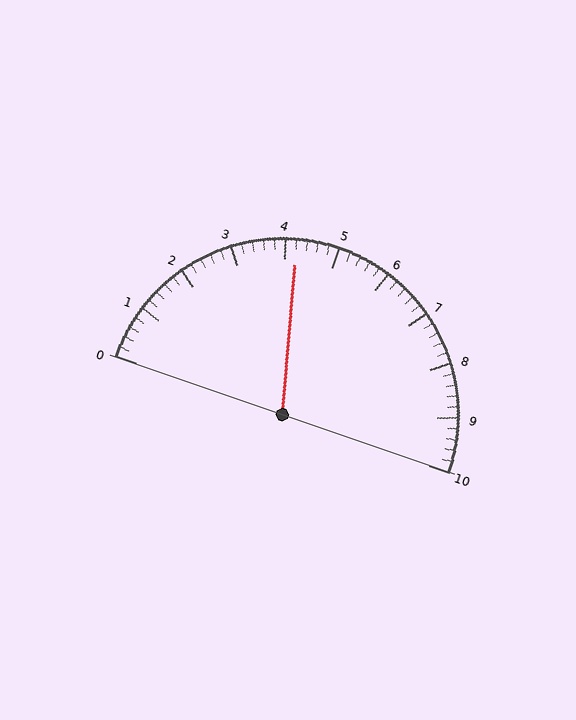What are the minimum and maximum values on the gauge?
The gauge ranges from 0 to 10.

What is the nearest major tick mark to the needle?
The nearest major tick mark is 4.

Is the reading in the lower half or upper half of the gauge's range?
The reading is in the lower half of the range (0 to 10).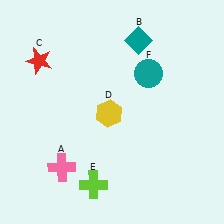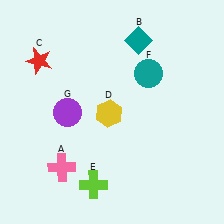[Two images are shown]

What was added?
A purple circle (G) was added in Image 2.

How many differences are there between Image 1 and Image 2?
There is 1 difference between the two images.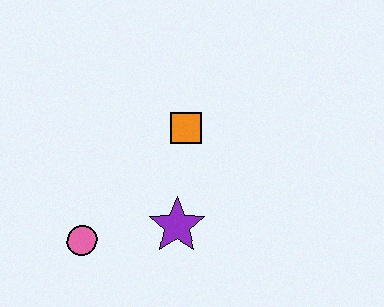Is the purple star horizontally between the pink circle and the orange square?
Yes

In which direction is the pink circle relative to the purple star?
The pink circle is to the left of the purple star.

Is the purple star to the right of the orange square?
No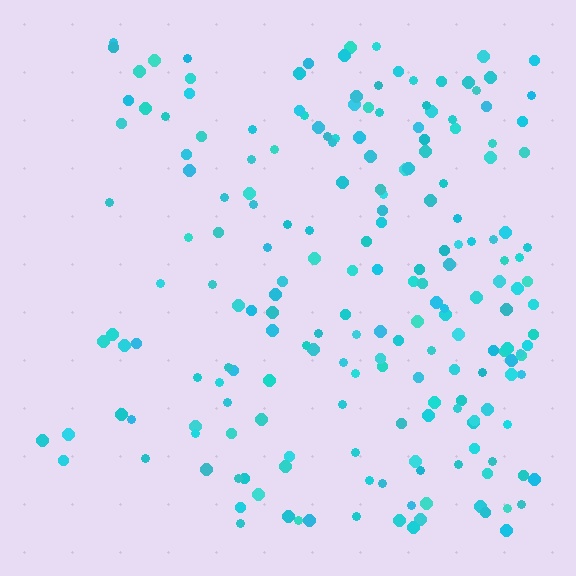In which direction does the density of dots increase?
From left to right, with the right side densest.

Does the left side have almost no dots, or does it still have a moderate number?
Still a moderate number, just noticeably fewer than the right.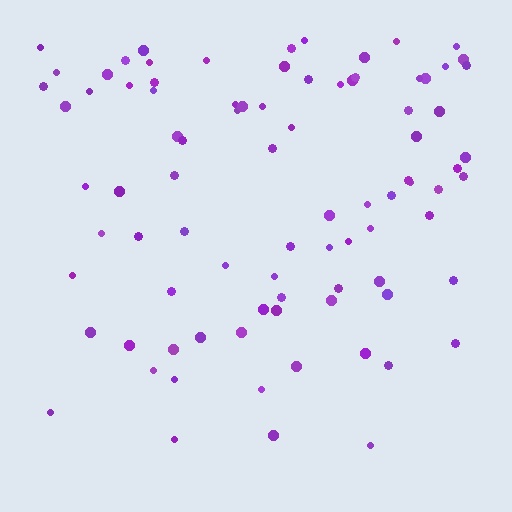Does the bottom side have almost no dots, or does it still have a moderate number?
Still a moderate number, just noticeably fewer than the top.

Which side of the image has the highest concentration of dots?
The top.